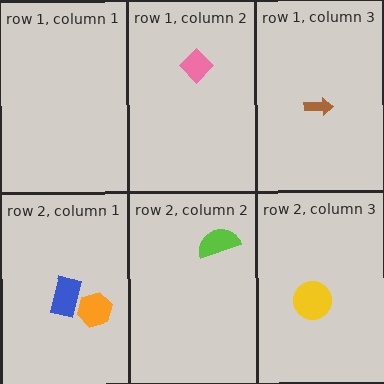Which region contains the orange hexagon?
The row 2, column 1 region.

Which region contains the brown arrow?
The row 1, column 3 region.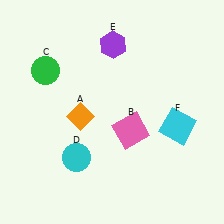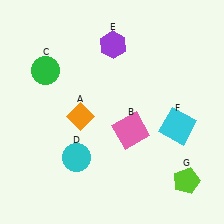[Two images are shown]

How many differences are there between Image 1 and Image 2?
There is 1 difference between the two images.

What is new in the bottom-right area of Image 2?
A lime pentagon (G) was added in the bottom-right area of Image 2.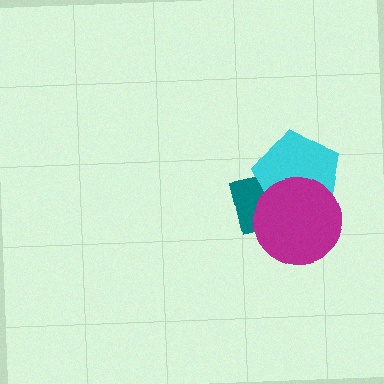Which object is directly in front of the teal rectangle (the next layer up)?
The cyan pentagon is directly in front of the teal rectangle.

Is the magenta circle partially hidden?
No, no other shape covers it.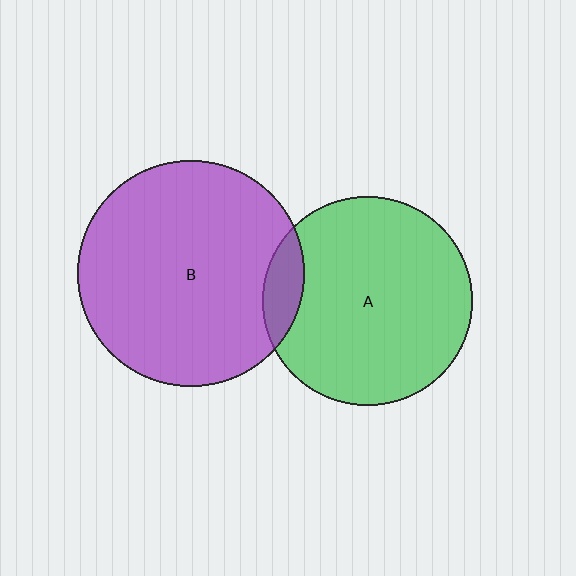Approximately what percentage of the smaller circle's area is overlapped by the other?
Approximately 10%.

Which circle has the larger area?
Circle B (purple).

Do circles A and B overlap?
Yes.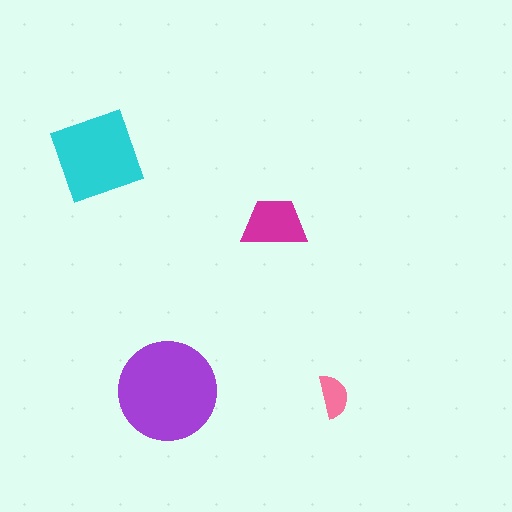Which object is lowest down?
The pink semicircle is bottommost.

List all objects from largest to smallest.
The purple circle, the cyan square, the magenta trapezoid, the pink semicircle.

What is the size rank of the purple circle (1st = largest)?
1st.